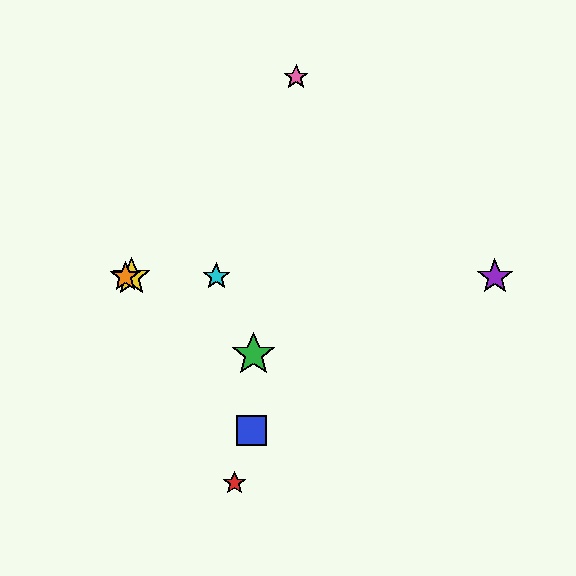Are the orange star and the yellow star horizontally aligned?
Yes, both are at y≈277.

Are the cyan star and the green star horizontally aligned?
No, the cyan star is at y≈277 and the green star is at y≈355.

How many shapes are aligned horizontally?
4 shapes (the yellow star, the purple star, the orange star, the cyan star) are aligned horizontally.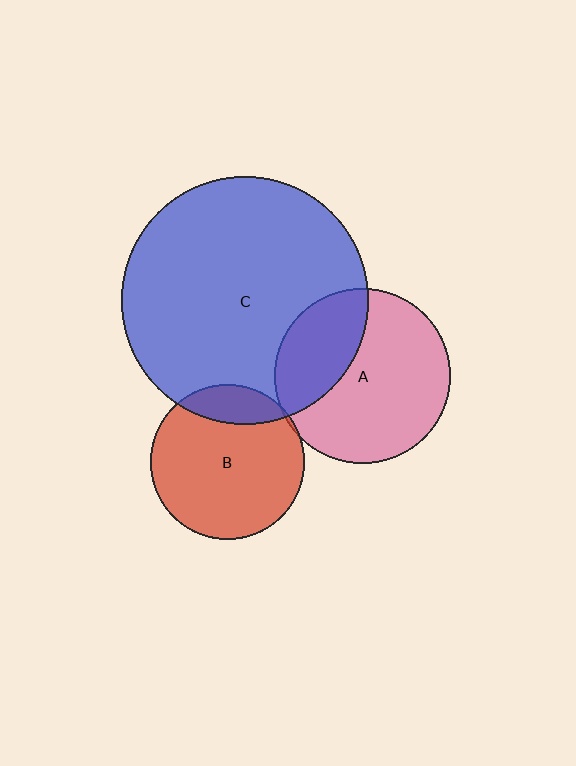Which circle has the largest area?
Circle C (blue).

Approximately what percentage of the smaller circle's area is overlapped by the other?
Approximately 5%.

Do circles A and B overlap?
Yes.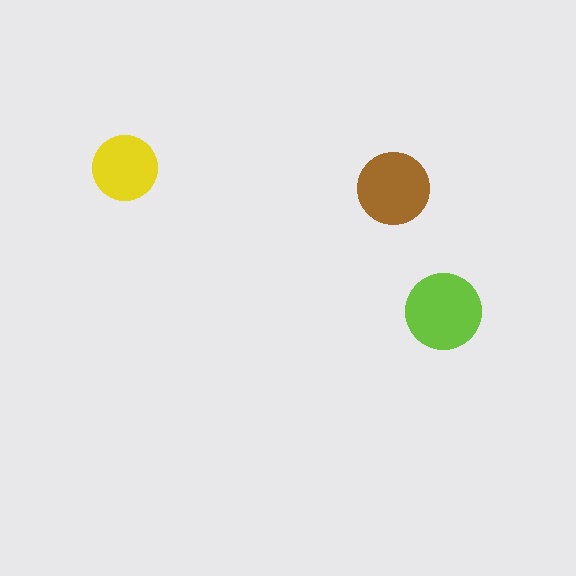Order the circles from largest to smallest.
the lime one, the brown one, the yellow one.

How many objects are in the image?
There are 3 objects in the image.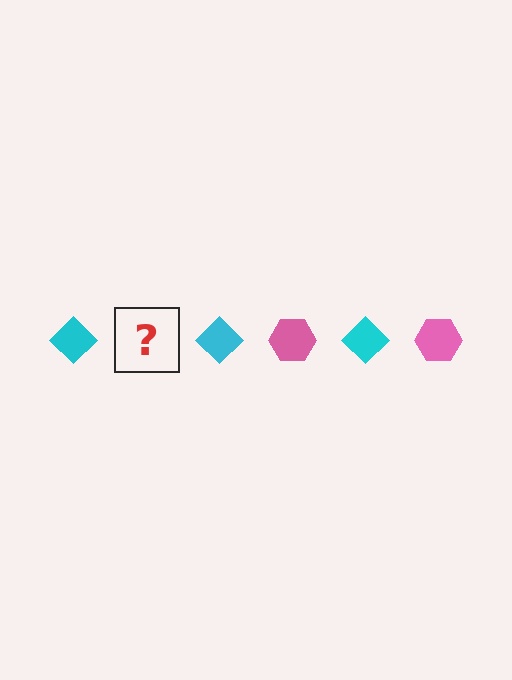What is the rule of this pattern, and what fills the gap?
The rule is that the pattern alternates between cyan diamond and pink hexagon. The gap should be filled with a pink hexagon.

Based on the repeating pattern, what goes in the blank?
The blank should be a pink hexagon.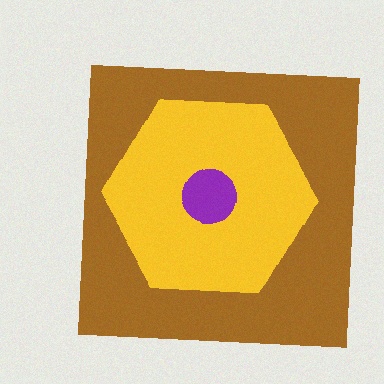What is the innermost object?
The purple circle.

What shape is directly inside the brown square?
The yellow hexagon.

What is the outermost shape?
The brown square.